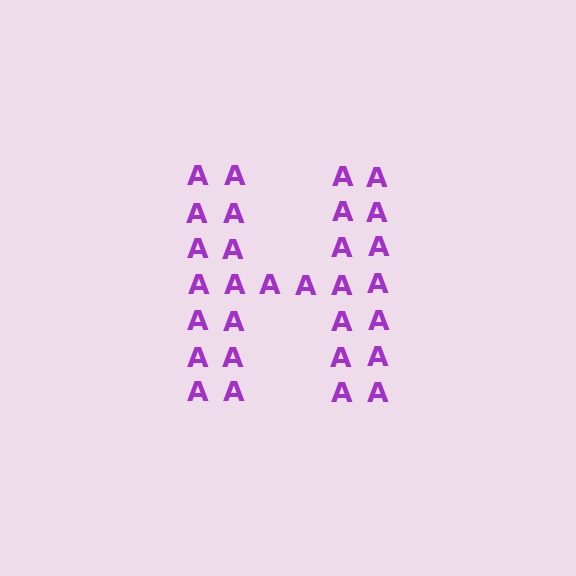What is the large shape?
The large shape is the letter H.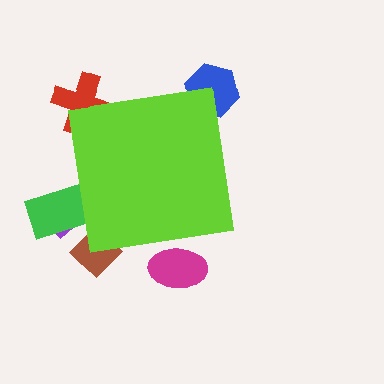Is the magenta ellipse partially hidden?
Yes, the magenta ellipse is partially hidden behind the lime square.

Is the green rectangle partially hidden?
Yes, the green rectangle is partially hidden behind the lime square.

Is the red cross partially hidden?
Yes, the red cross is partially hidden behind the lime square.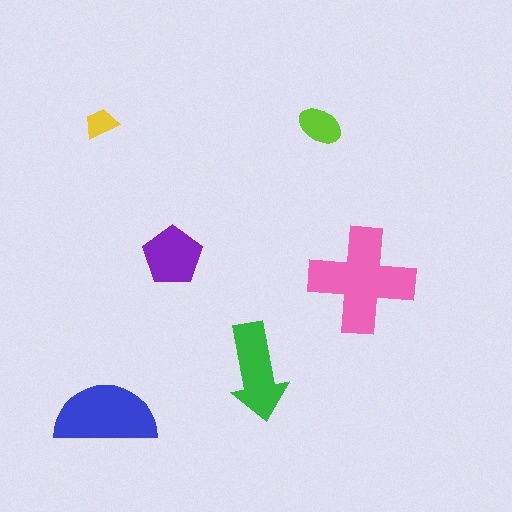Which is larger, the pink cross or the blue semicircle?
The pink cross.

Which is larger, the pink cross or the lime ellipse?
The pink cross.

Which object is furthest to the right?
The pink cross is rightmost.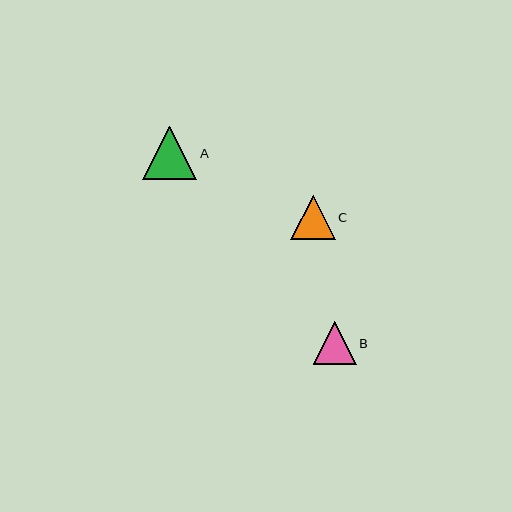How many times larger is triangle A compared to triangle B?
Triangle A is approximately 1.3 times the size of triangle B.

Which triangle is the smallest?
Triangle B is the smallest with a size of approximately 43 pixels.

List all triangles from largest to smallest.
From largest to smallest: A, C, B.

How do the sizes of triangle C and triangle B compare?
Triangle C and triangle B are approximately the same size.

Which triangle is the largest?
Triangle A is the largest with a size of approximately 54 pixels.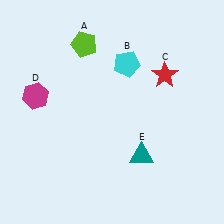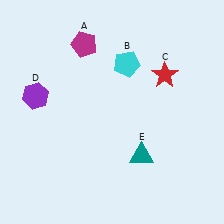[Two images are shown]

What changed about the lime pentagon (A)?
In Image 1, A is lime. In Image 2, it changed to magenta.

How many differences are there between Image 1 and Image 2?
There are 2 differences between the two images.